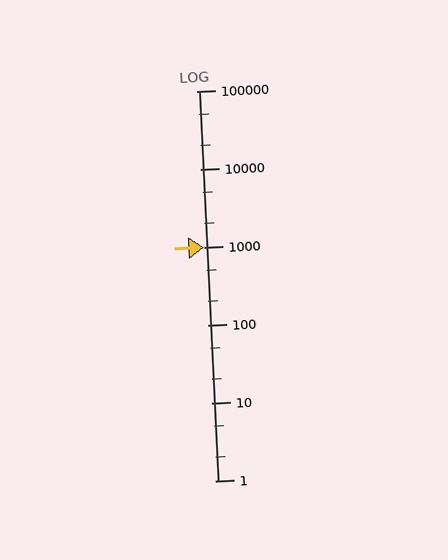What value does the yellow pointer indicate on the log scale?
The pointer indicates approximately 1000.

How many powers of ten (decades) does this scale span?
The scale spans 5 decades, from 1 to 100000.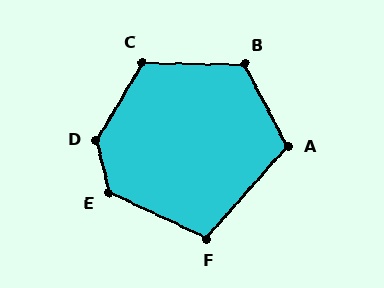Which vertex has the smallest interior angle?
F, at approximately 106 degrees.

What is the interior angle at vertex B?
Approximately 119 degrees (obtuse).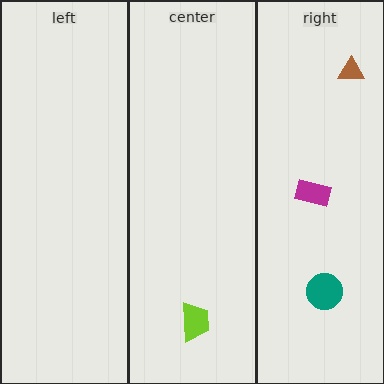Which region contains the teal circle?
The right region.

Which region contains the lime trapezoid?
The center region.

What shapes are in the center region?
The lime trapezoid.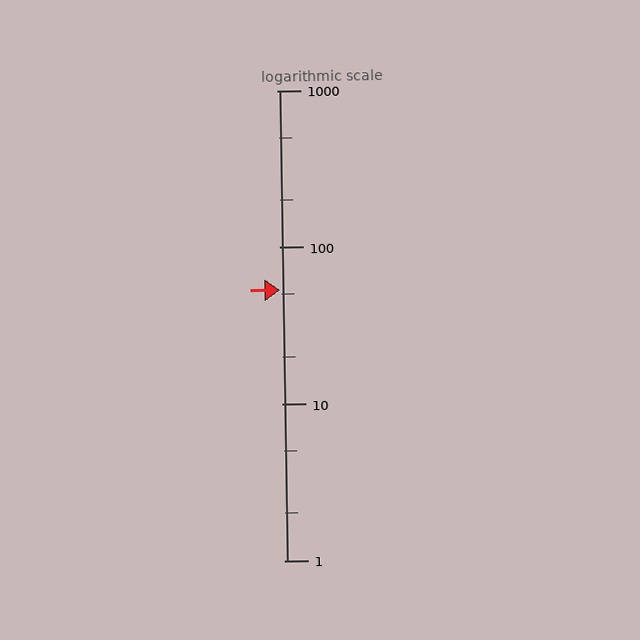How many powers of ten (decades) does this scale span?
The scale spans 3 decades, from 1 to 1000.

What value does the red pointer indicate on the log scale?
The pointer indicates approximately 53.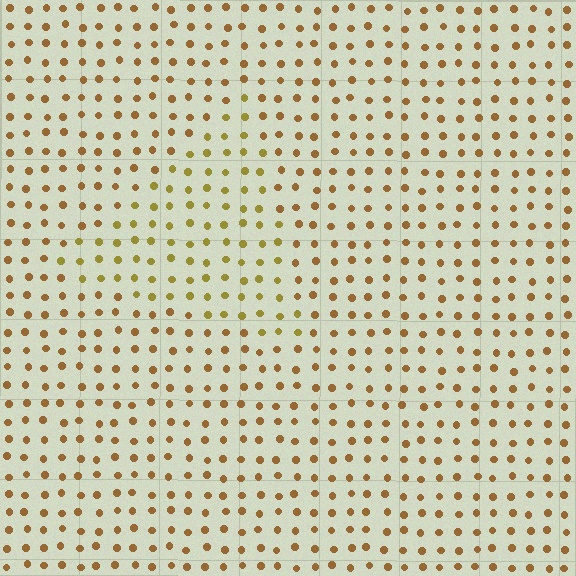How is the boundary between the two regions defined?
The boundary is defined purely by a slight shift in hue (about 24 degrees). Spacing, size, and orientation are identical on both sides.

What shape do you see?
I see a triangle.